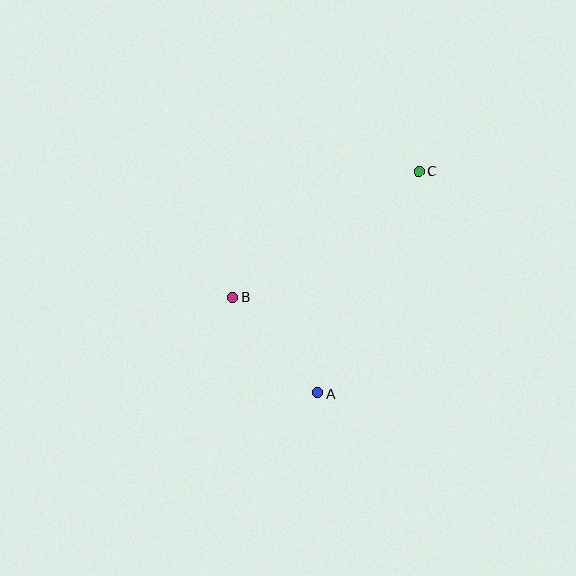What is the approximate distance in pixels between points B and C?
The distance between B and C is approximately 226 pixels.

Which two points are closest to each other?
Points A and B are closest to each other.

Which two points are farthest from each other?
Points A and C are farthest from each other.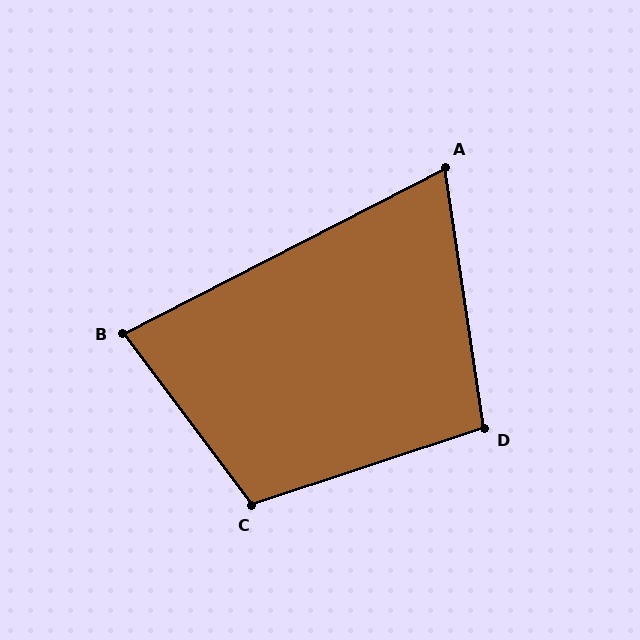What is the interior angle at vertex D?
Approximately 100 degrees (obtuse).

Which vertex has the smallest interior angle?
A, at approximately 71 degrees.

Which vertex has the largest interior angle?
C, at approximately 109 degrees.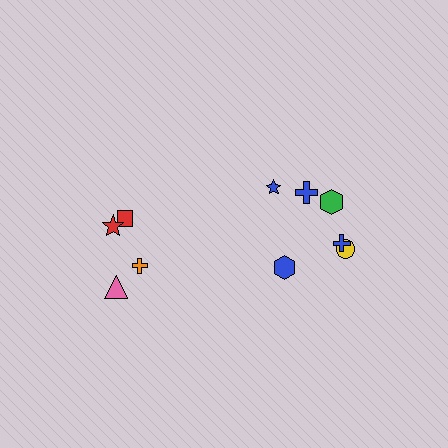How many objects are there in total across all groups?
There are 10 objects.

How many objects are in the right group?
There are 6 objects.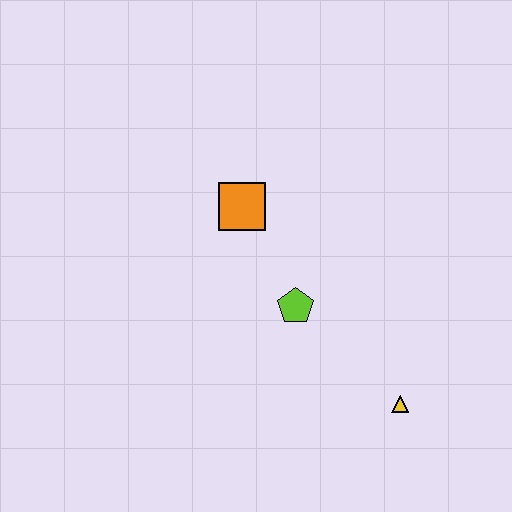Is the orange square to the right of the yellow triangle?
No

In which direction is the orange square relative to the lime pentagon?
The orange square is above the lime pentagon.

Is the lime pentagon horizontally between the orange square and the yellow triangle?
Yes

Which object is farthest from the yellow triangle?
The orange square is farthest from the yellow triangle.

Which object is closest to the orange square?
The lime pentagon is closest to the orange square.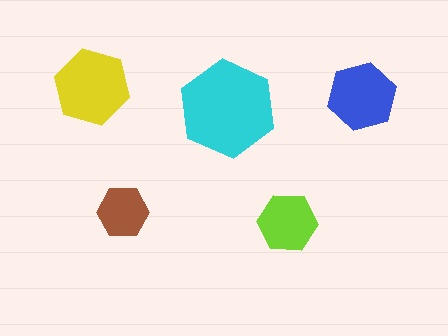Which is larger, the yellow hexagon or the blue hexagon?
The yellow one.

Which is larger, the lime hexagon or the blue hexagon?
The blue one.